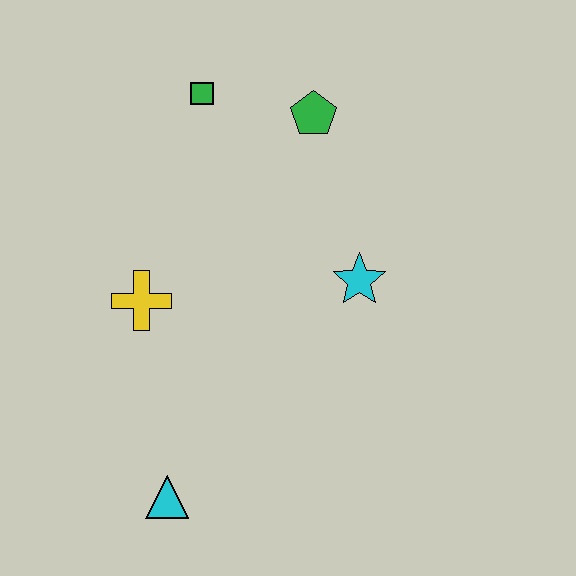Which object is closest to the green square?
The green pentagon is closest to the green square.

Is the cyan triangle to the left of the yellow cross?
No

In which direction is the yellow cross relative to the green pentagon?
The yellow cross is below the green pentagon.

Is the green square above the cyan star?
Yes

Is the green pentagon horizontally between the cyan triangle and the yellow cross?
No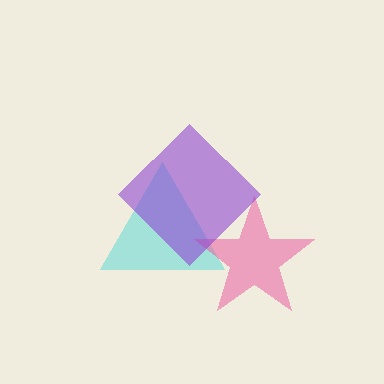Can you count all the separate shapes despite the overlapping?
Yes, there are 3 separate shapes.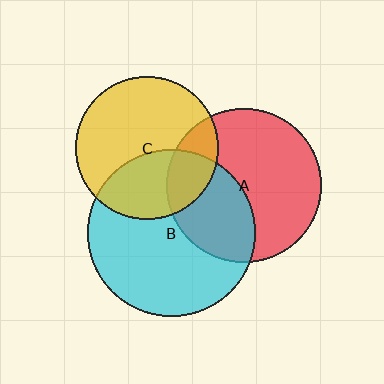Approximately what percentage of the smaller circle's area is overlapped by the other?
Approximately 20%.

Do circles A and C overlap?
Yes.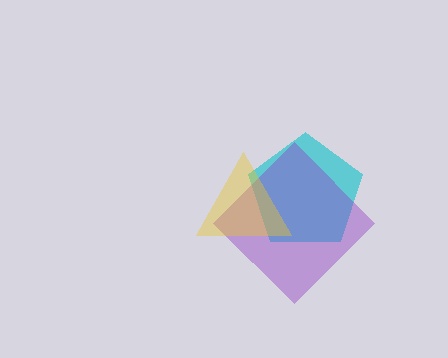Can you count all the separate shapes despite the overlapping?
Yes, there are 3 separate shapes.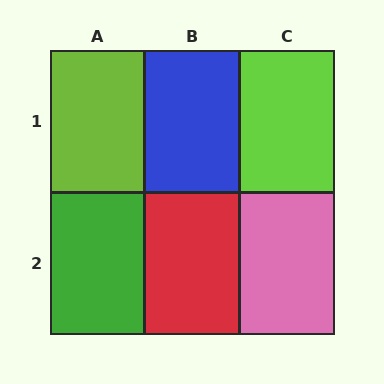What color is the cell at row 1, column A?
Lime.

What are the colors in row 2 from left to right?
Green, red, pink.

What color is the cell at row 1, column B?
Blue.